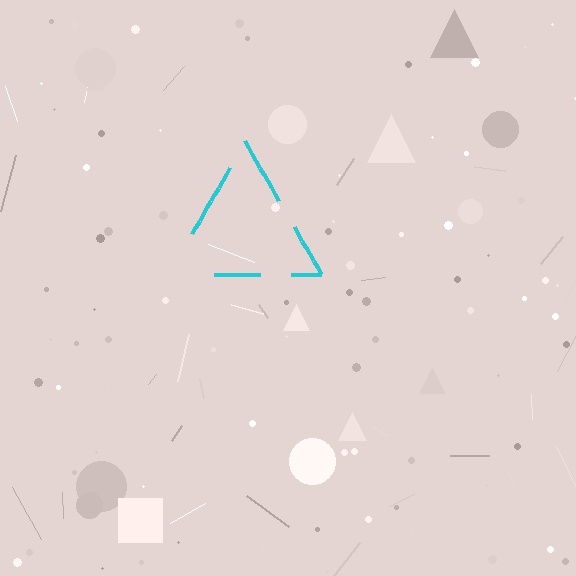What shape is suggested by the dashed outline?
The dashed outline suggests a triangle.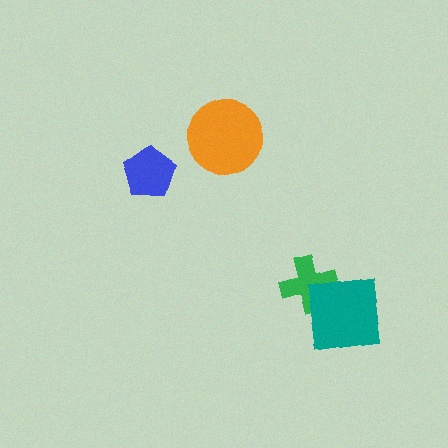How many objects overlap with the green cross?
1 object overlaps with the green cross.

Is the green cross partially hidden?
Yes, it is partially covered by another shape.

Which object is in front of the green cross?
The teal square is in front of the green cross.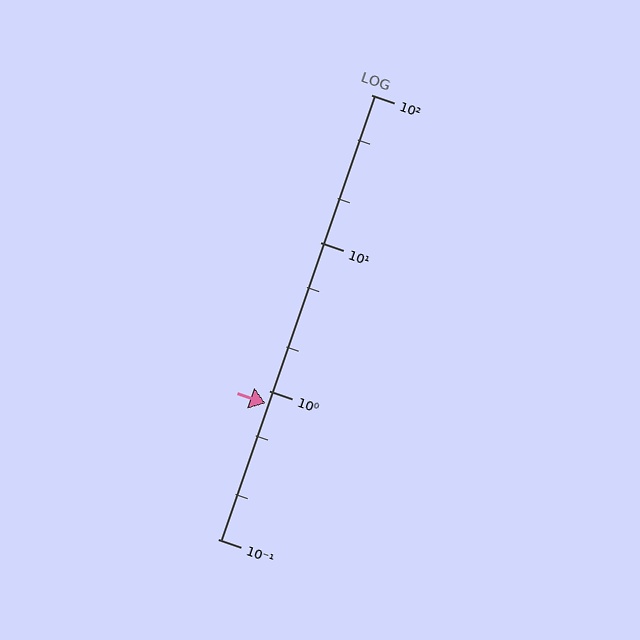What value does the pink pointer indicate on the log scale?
The pointer indicates approximately 0.83.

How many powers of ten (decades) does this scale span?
The scale spans 3 decades, from 0.1 to 100.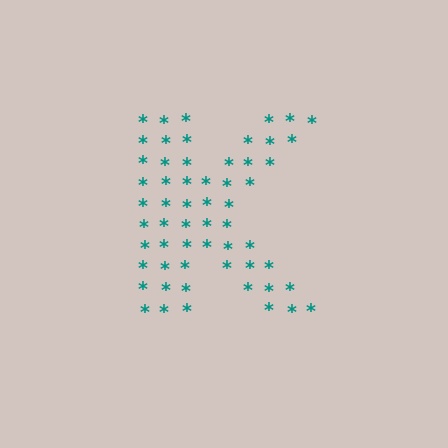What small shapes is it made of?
It is made of small asterisks.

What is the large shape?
The large shape is the letter K.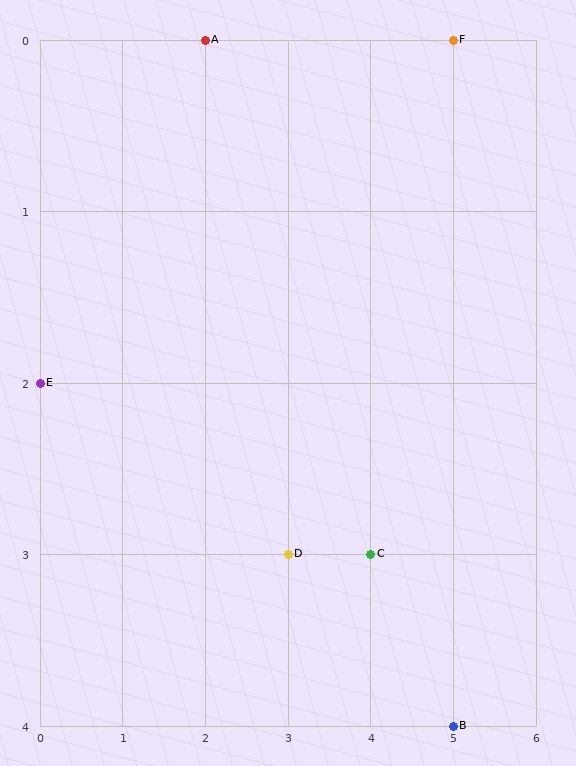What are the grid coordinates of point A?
Point A is at grid coordinates (2, 0).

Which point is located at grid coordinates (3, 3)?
Point D is at (3, 3).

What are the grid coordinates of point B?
Point B is at grid coordinates (5, 4).